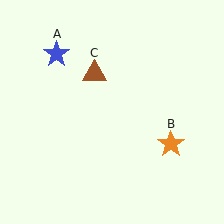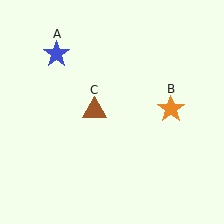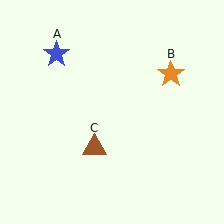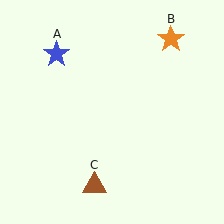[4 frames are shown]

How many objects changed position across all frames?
2 objects changed position: orange star (object B), brown triangle (object C).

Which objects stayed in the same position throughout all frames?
Blue star (object A) remained stationary.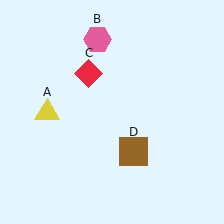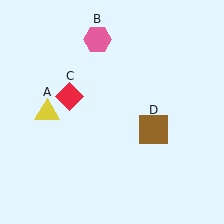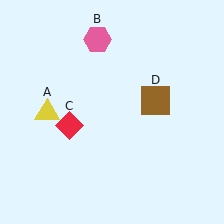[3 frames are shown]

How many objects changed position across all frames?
2 objects changed position: red diamond (object C), brown square (object D).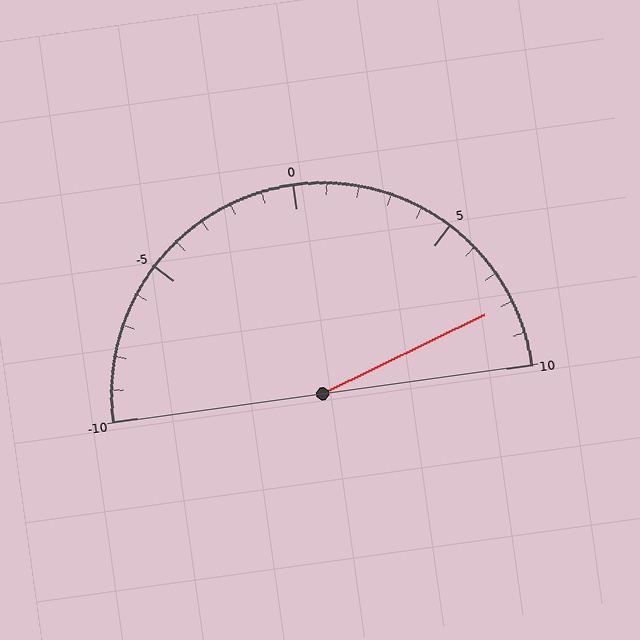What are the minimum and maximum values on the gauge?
The gauge ranges from -10 to 10.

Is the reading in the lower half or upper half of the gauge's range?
The reading is in the upper half of the range (-10 to 10).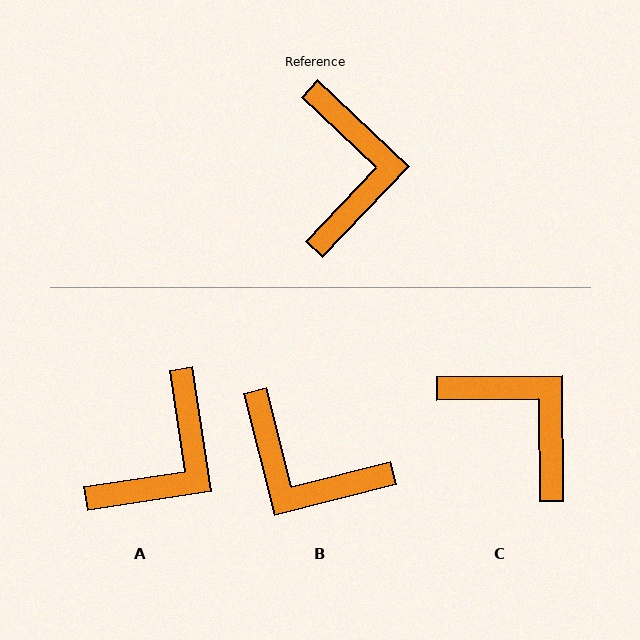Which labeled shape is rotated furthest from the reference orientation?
B, about 122 degrees away.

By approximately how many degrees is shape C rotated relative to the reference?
Approximately 44 degrees counter-clockwise.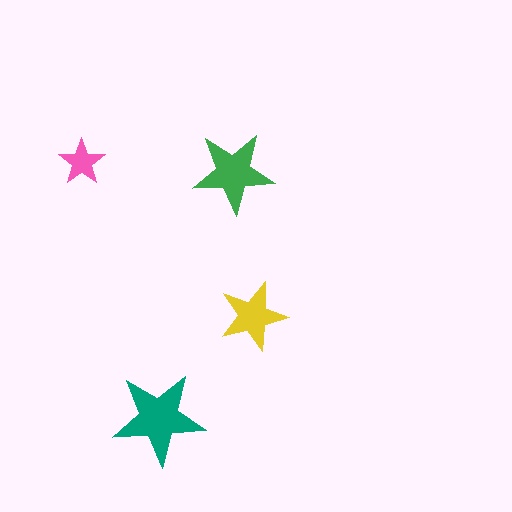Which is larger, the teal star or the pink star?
The teal one.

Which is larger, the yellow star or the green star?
The green one.